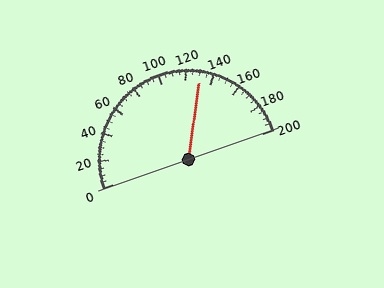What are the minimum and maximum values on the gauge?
The gauge ranges from 0 to 200.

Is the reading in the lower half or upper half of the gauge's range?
The reading is in the upper half of the range (0 to 200).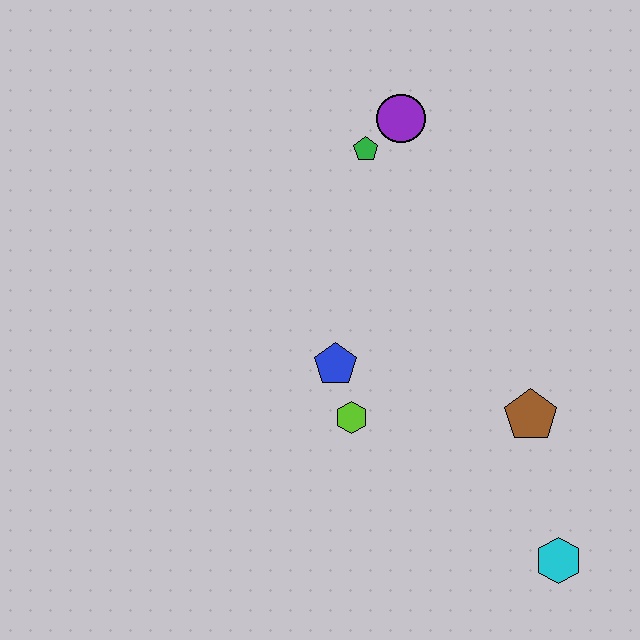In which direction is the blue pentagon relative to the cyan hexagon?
The blue pentagon is to the left of the cyan hexagon.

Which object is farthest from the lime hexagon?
The purple circle is farthest from the lime hexagon.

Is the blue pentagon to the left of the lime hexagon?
Yes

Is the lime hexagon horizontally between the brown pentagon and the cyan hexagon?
No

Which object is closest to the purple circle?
The green pentagon is closest to the purple circle.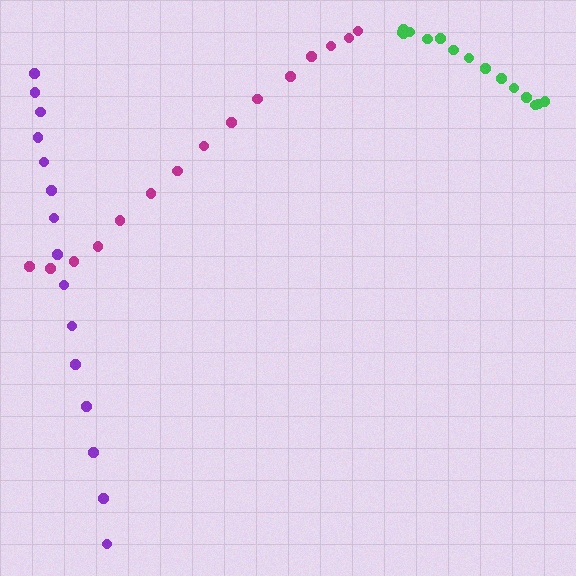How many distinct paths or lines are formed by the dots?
There are 3 distinct paths.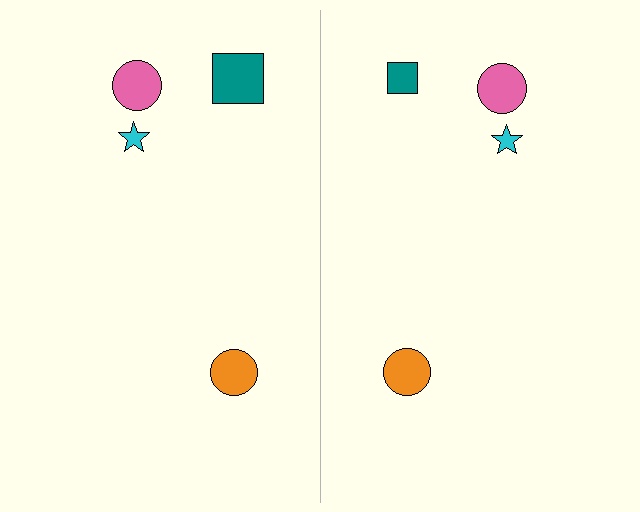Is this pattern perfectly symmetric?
No, the pattern is not perfectly symmetric. The teal square on the right side has a different size than its mirror counterpart.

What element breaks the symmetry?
The teal square on the right side has a different size than its mirror counterpart.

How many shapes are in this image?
There are 8 shapes in this image.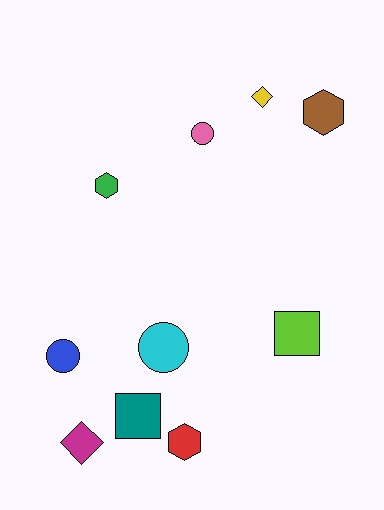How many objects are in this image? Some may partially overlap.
There are 10 objects.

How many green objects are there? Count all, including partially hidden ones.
There is 1 green object.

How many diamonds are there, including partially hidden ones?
There are 2 diamonds.